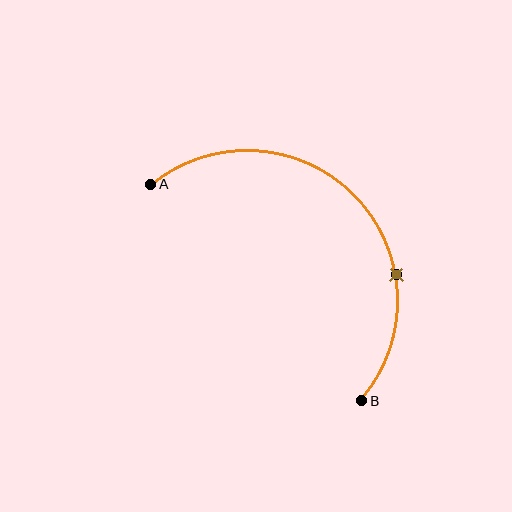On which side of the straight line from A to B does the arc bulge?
The arc bulges above and to the right of the straight line connecting A and B.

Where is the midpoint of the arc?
The arc midpoint is the point on the curve farthest from the straight line joining A and B. It sits above and to the right of that line.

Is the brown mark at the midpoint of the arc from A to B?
No. The brown mark lies on the arc but is closer to endpoint B. The arc midpoint would be at the point on the curve equidistant along the arc from both A and B.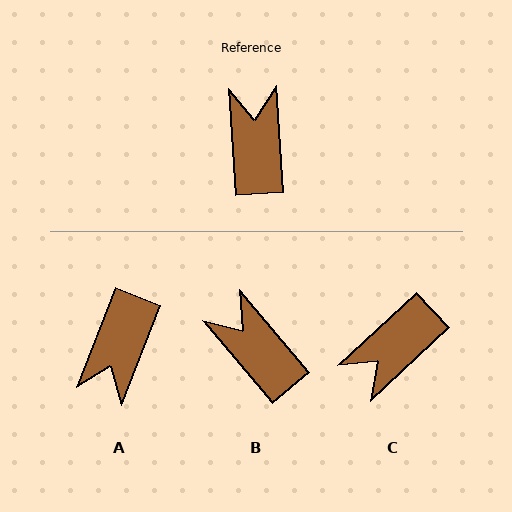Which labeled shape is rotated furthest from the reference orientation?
A, about 155 degrees away.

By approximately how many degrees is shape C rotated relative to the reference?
Approximately 130 degrees counter-clockwise.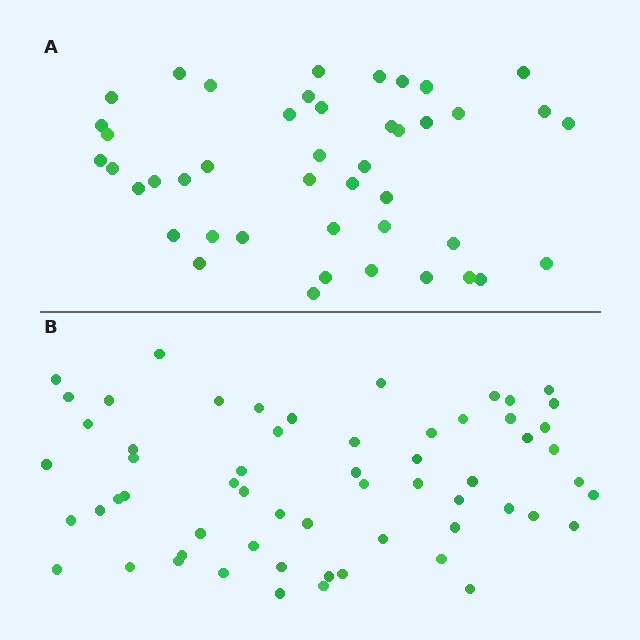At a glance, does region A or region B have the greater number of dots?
Region B (the bottom region) has more dots.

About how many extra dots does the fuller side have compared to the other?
Region B has approximately 15 more dots than region A.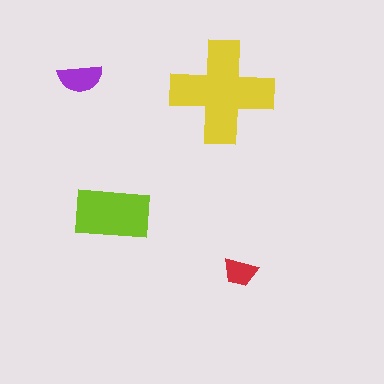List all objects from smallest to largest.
The red trapezoid, the purple semicircle, the lime rectangle, the yellow cross.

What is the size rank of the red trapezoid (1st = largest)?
4th.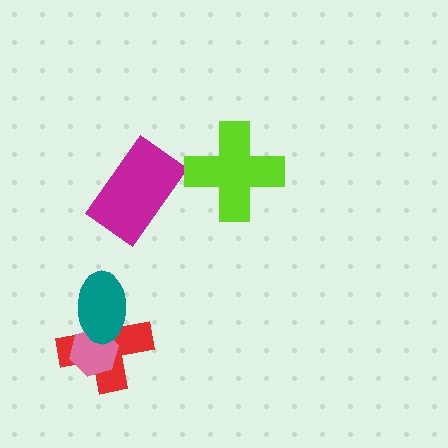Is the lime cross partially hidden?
No, no other shape covers it.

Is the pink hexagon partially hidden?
Yes, it is partially covered by another shape.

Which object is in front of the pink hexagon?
The teal ellipse is in front of the pink hexagon.